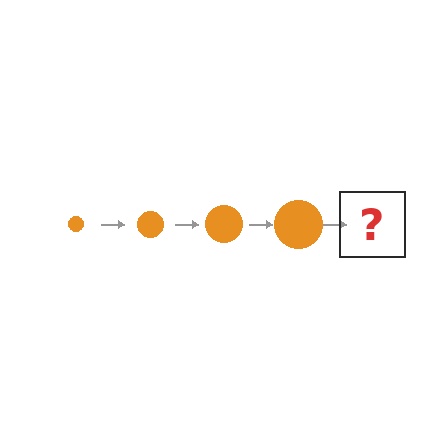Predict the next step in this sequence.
The next step is an orange circle, larger than the previous one.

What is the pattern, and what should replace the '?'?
The pattern is that the circle gets progressively larger each step. The '?' should be an orange circle, larger than the previous one.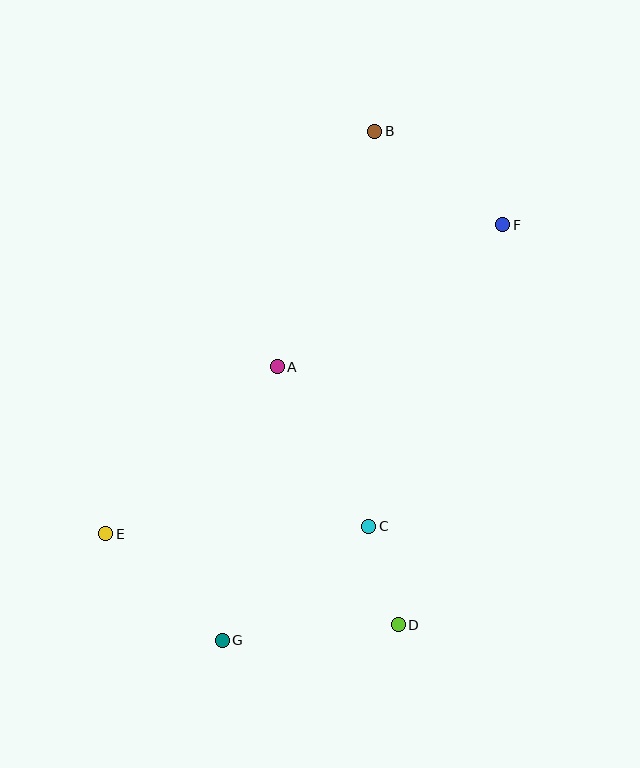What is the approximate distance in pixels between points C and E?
The distance between C and E is approximately 263 pixels.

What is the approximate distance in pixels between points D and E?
The distance between D and E is approximately 306 pixels.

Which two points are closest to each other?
Points C and D are closest to each other.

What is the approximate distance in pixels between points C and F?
The distance between C and F is approximately 330 pixels.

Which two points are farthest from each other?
Points B and G are farthest from each other.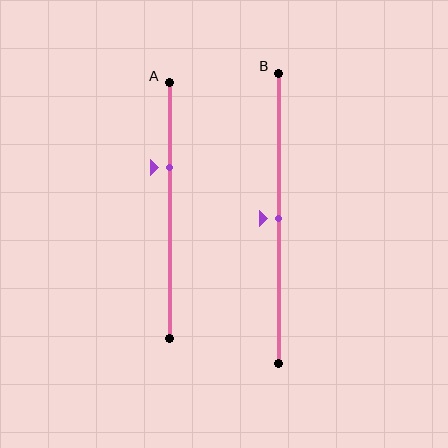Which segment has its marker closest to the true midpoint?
Segment B has its marker closest to the true midpoint.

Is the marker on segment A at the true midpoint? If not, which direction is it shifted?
No, the marker on segment A is shifted upward by about 17% of the segment length.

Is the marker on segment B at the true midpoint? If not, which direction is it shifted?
Yes, the marker on segment B is at the true midpoint.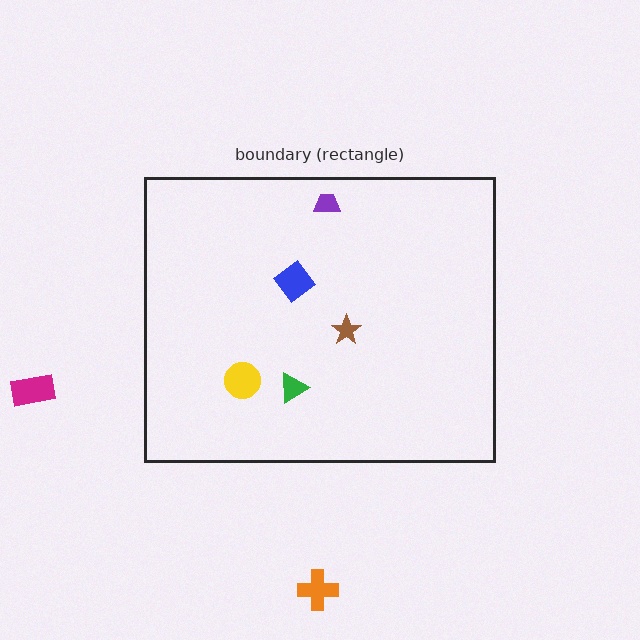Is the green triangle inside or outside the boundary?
Inside.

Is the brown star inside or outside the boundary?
Inside.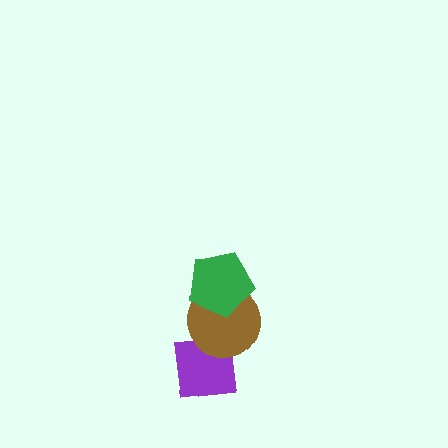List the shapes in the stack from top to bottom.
From top to bottom: the green pentagon, the brown circle, the purple square.